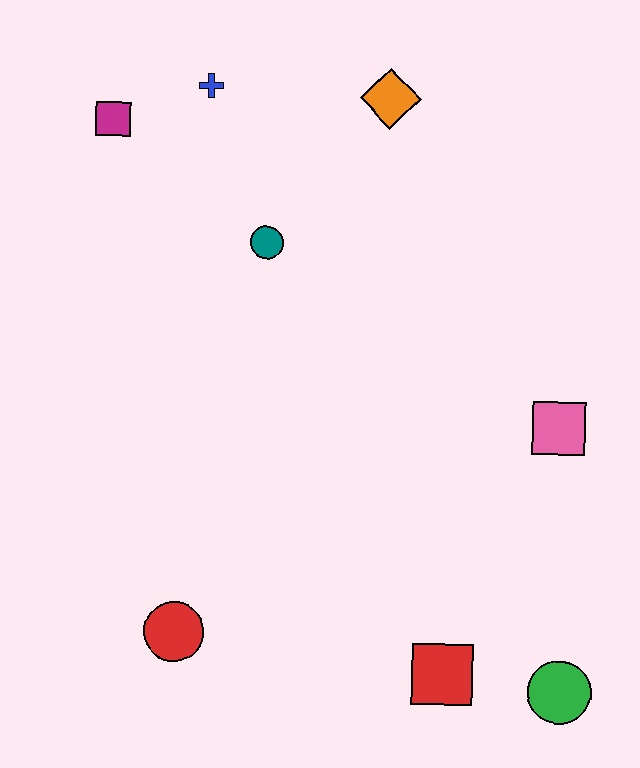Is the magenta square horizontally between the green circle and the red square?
No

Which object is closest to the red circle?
The red square is closest to the red circle.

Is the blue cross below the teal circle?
No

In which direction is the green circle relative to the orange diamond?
The green circle is below the orange diamond.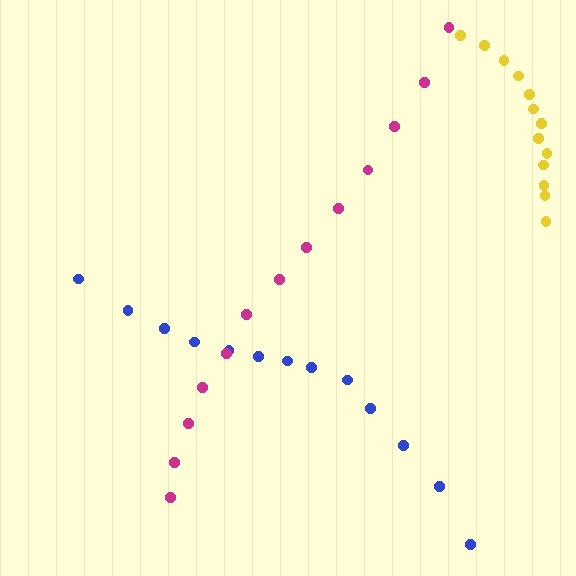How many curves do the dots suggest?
There are 3 distinct paths.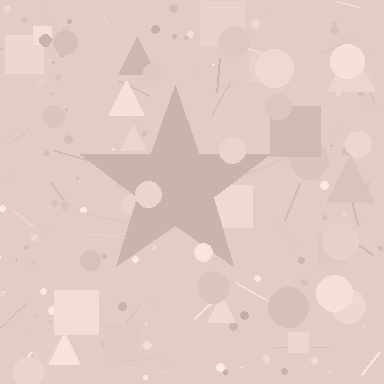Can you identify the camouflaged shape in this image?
The camouflaged shape is a star.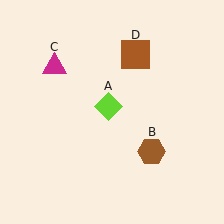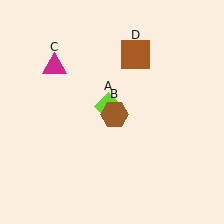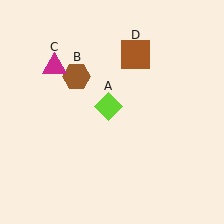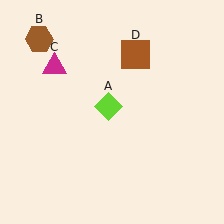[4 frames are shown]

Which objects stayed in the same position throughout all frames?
Lime diamond (object A) and magenta triangle (object C) and brown square (object D) remained stationary.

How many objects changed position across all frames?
1 object changed position: brown hexagon (object B).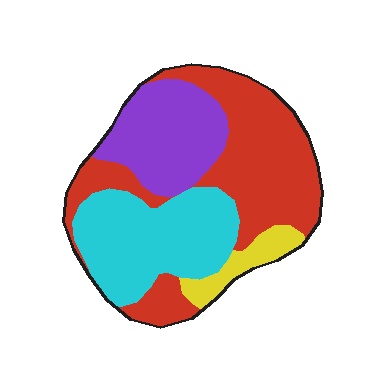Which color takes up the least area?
Yellow, at roughly 5%.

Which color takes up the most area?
Red, at roughly 40%.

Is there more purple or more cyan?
Cyan.